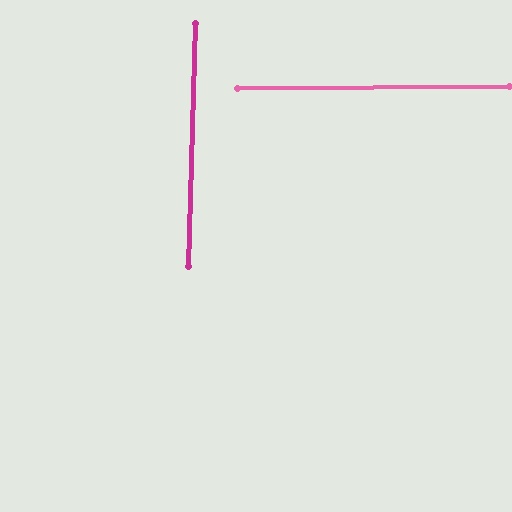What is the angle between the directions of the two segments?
Approximately 88 degrees.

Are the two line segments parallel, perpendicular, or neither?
Perpendicular — they meet at approximately 88°.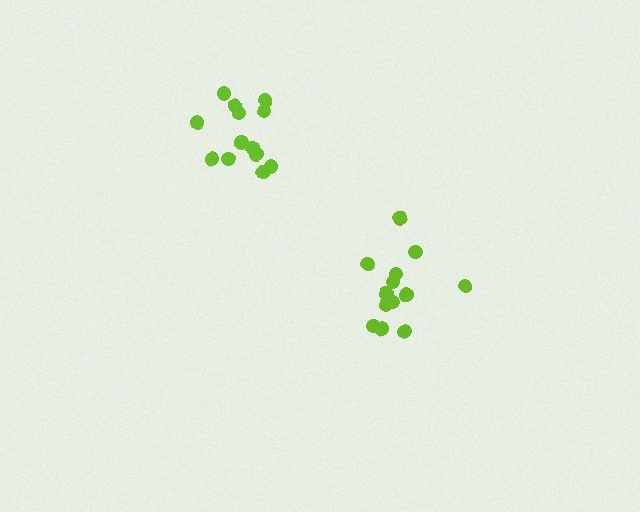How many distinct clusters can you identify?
There are 2 distinct clusters.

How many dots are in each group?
Group 1: 13 dots, Group 2: 13 dots (26 total).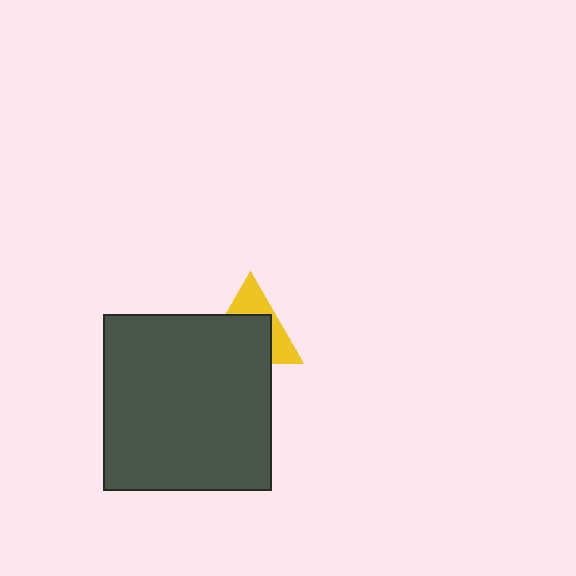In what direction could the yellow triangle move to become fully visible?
The yellow triangle could move up. That would shift it out from behind the dark gray rectangle entirely.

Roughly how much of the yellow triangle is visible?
A small part of it is visible (roughly 40%).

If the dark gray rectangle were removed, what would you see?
You would see the complete yellow triangle.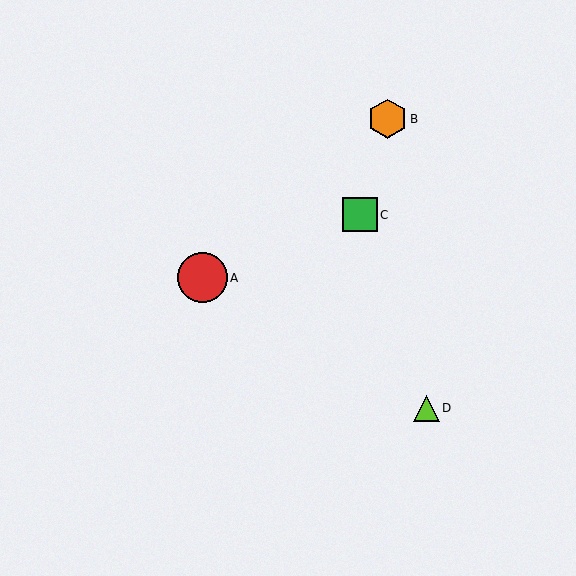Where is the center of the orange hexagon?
The center of the orange hexagon is at (387, 119).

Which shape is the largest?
The red circle (labeled A) is the largest.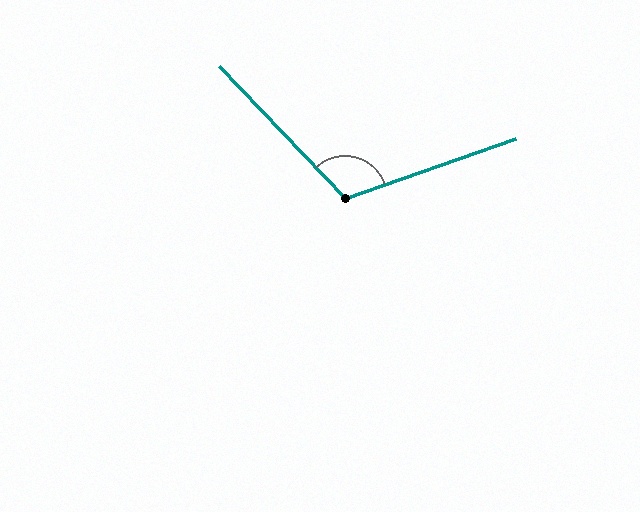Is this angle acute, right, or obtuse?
It is obtuse.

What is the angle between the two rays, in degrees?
Approximately 114 degrees.